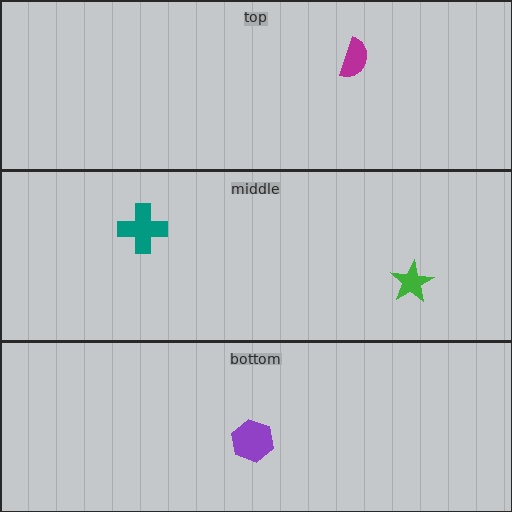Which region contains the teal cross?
The middle region.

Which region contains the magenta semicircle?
The top region.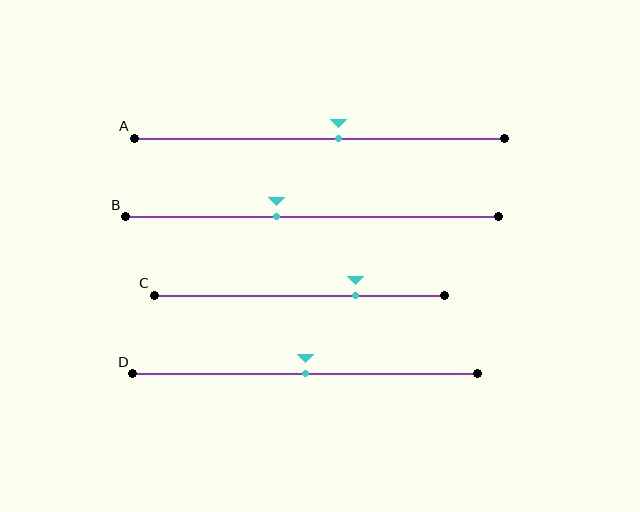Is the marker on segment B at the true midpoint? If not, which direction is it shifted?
No, the marker on segment B is shifted to the left by about 9% of the segment length.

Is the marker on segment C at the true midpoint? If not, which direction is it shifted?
No, the marker on segment C is shifted to the right by about 19% of the segment length.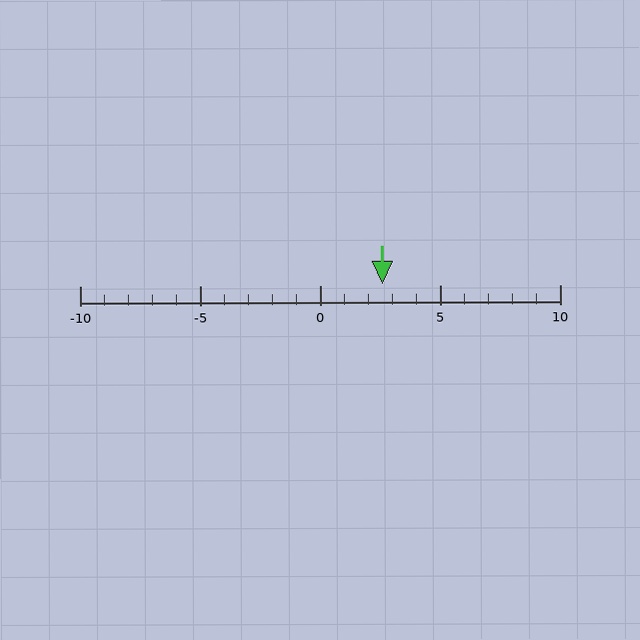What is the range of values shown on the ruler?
The ruler shows values from -10 to 10.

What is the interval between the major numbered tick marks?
The major tick marks are spaced 5 units apart.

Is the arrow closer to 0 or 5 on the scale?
The arrow is closer to 5.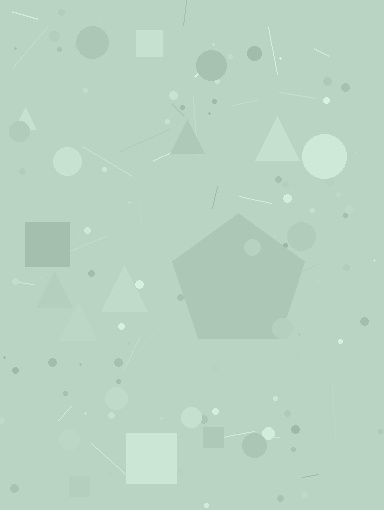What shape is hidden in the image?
A pentagon is hidden in the image.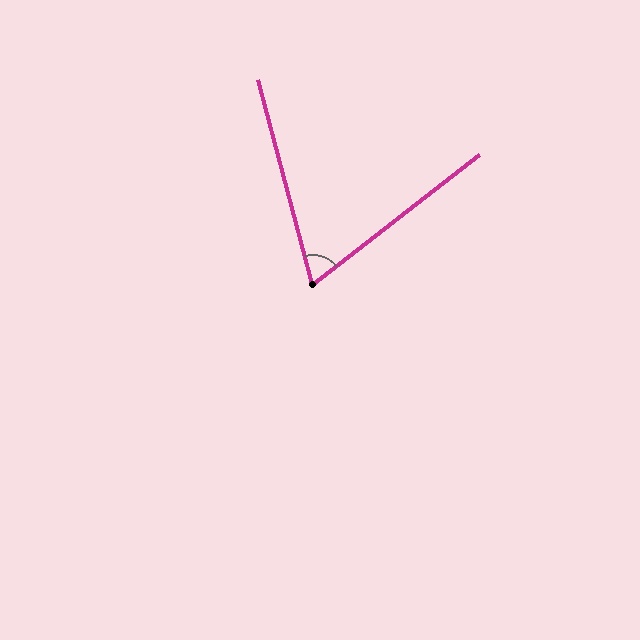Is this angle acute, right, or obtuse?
It is acute.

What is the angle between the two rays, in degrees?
Approximately 67 degrees.